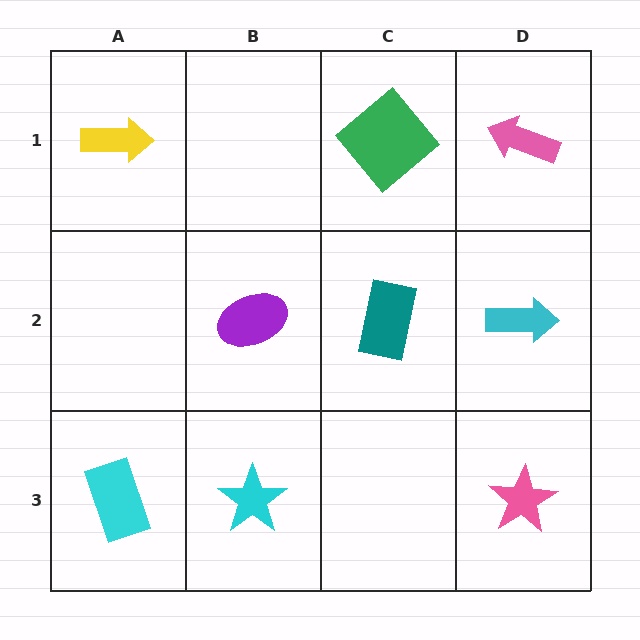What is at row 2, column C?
A teal rectangle.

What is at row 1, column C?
A green diamond.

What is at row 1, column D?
A pink arrow.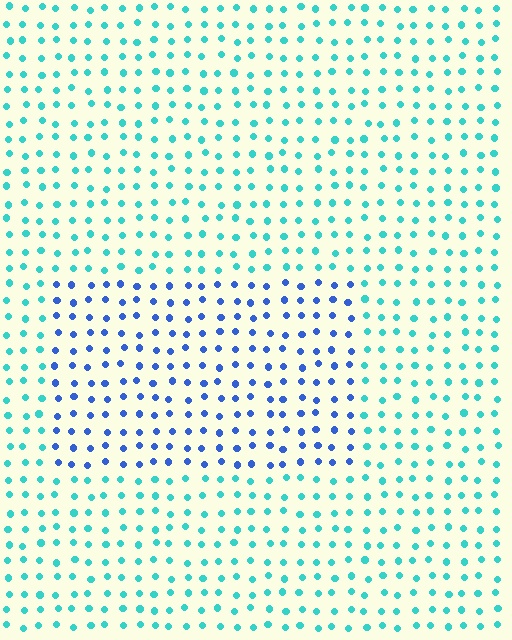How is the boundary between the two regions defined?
The boundary is defined purely by a slight shift in hue (about 48 degrees). Spacing, size, and orientation are identical on both sides.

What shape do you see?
I see a rectangle.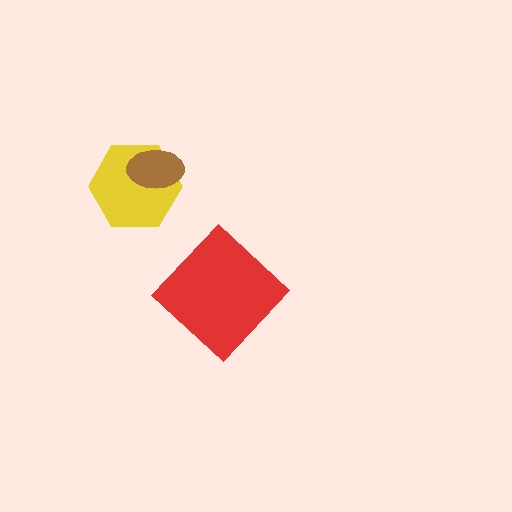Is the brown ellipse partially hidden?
No, no other shape covers it.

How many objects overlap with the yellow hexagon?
1 object overlaps with the yellow hexagon.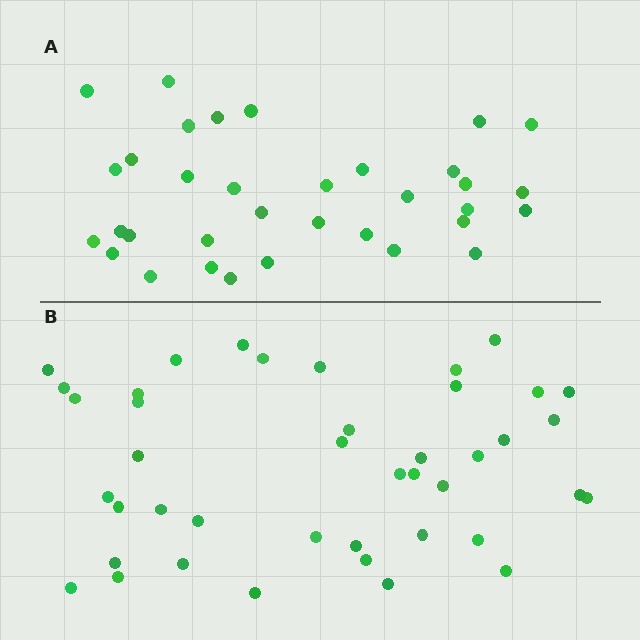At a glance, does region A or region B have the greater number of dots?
Region B (the bottom region) has more dots.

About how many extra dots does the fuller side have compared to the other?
Region B has roughly 8 or so more dots than region A.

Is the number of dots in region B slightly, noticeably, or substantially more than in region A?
Region B has only slightly more — the two regions are fairly close. The ratio is roughly 1.2 to 1.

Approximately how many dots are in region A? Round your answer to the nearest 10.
About 30 dots. (The exact count is 34, which rounds to 30.)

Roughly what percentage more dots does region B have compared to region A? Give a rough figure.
About 25% more.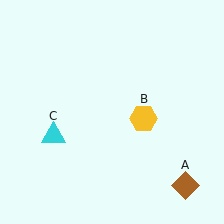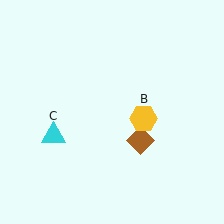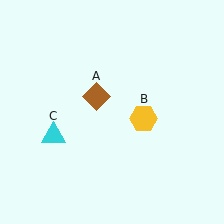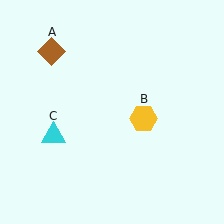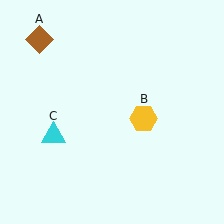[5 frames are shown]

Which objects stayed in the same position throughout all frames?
Yellow hexagon (object B) and cyan triangle (object C) remained stationary.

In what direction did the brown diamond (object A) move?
The brown diamond (object A) moved up and to the left.